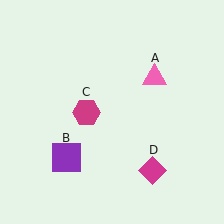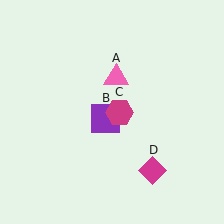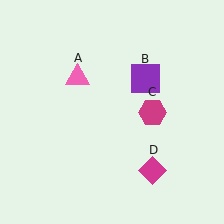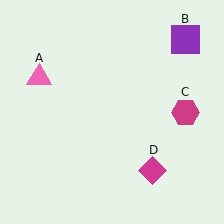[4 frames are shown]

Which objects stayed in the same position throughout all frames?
Magenta diamond (object D) remained stationary.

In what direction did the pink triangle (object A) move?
The pink triangle (object A) moved left.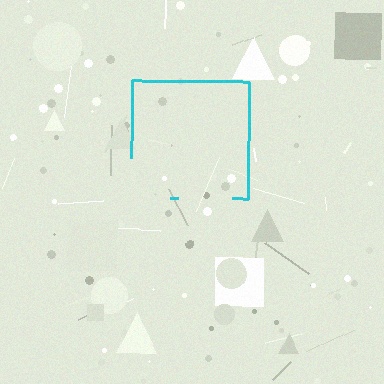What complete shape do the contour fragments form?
The contour fragments form a square.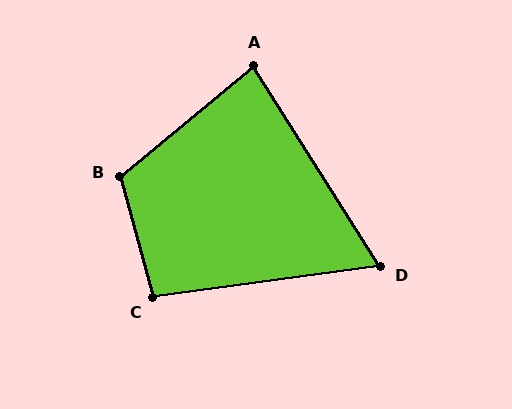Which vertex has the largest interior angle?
B, at approximately 114 degrees.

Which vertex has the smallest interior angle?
D, at approximately 66 degrees.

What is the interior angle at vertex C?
Approximately 97 degrees (obtuse).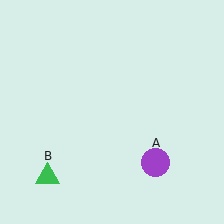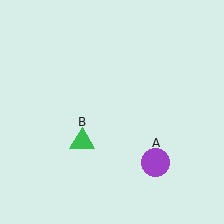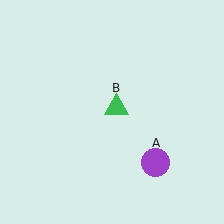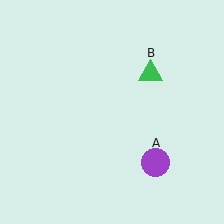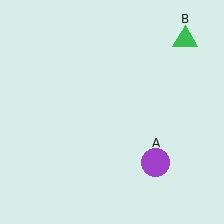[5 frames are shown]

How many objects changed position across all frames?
1 object changed position: green triangle (object B).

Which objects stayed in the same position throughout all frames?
Purple circle (object A) remained stationary.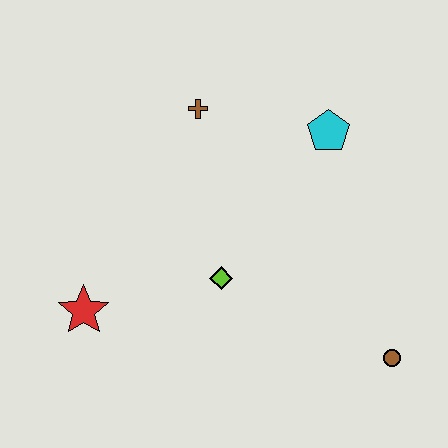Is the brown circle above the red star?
No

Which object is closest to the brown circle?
The lime diamond is closest to the brown circle.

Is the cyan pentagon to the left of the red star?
No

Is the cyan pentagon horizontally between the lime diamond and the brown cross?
No